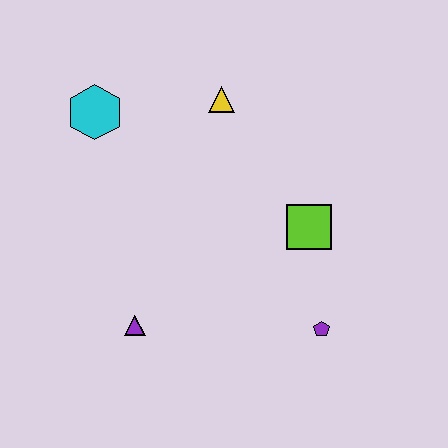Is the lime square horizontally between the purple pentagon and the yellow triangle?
Yes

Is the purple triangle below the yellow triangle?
Yes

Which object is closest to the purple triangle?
The purple pentagon is closest to the purple triangle.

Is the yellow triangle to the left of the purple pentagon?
Yes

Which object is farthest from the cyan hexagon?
The purple pentagon is farthest from the cyan hexagon.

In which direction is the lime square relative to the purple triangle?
The lime square is to the right of the purple triangle.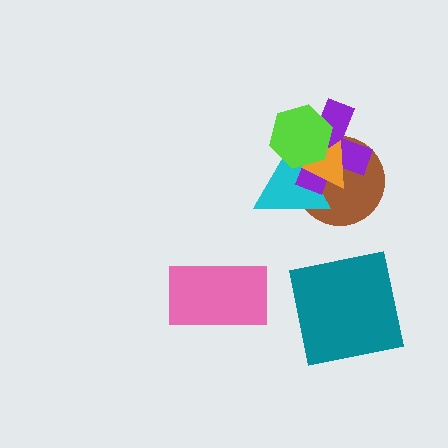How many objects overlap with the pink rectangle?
0 objects overlap with the pink rectangle.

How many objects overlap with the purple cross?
4 objects overlap with the purple cross.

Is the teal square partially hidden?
No, no other shape covers it.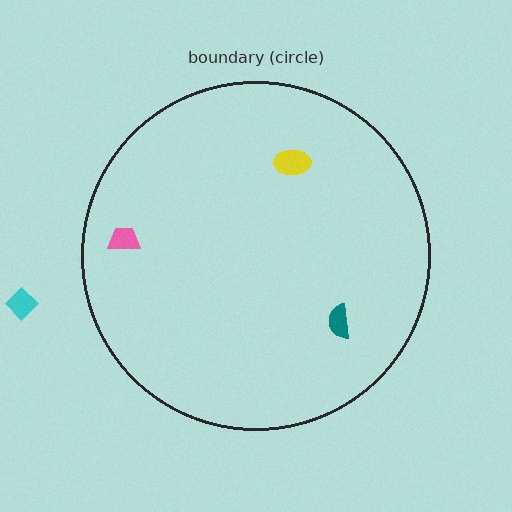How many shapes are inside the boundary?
3 inside, 1 outside.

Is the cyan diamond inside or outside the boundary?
Outside.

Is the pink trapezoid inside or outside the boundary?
Inside.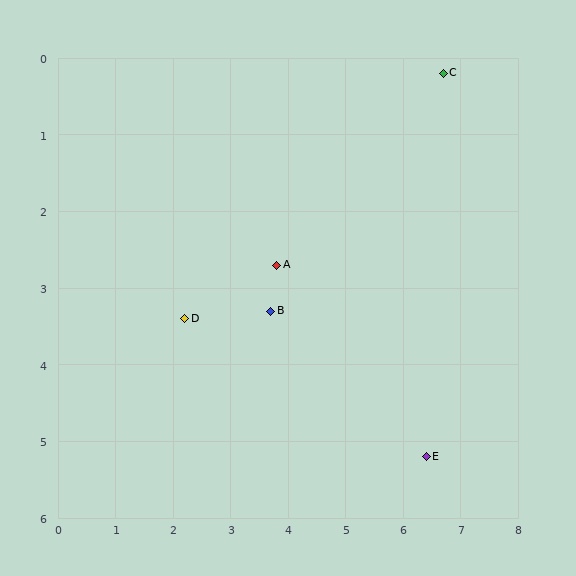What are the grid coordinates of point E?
Point E is at approximately (6.4, 5.2).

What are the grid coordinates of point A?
Point A is at approximately (3.8, 2.7).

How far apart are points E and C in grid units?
Points E and C are about 5.0 grid units apart.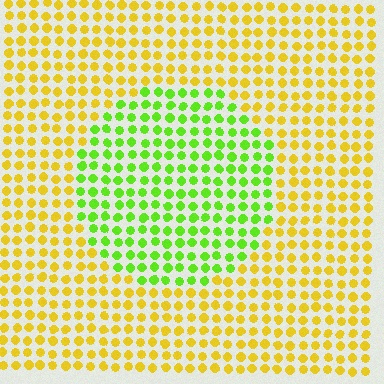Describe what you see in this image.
The image is filled with small yellow elements in a uniform arrangement. A circle-shaped region is visible where the elements are tinted to a slightly different hue, forming a subtle color boundary.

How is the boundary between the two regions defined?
The boundary is defined purely by a slight shift in hue (about 51 degrees). Spacing, size, and orientation are identical on both sides.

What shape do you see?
I see a circle.